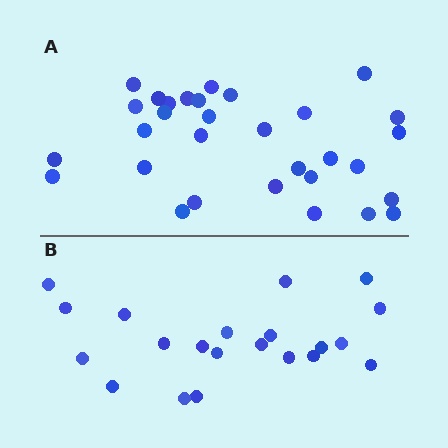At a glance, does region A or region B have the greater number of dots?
Region A (the top region) has more dots.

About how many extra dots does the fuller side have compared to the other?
Region A has roughly 10 or so more dots than region B.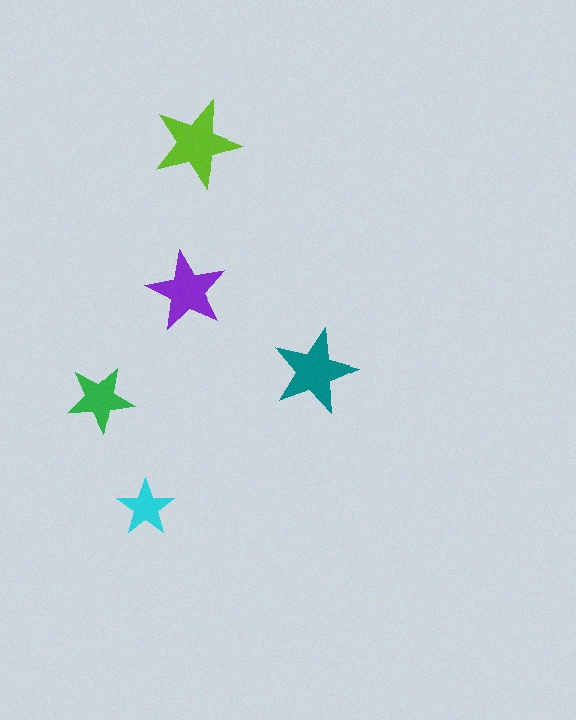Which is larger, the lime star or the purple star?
The lime one.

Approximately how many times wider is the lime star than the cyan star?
About 1.5 times wider.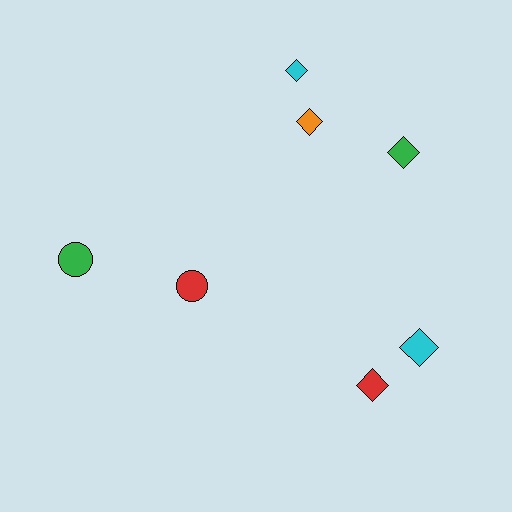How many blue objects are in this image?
There are no blue objects.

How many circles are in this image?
There are 2 circles.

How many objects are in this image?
There are 7 objects.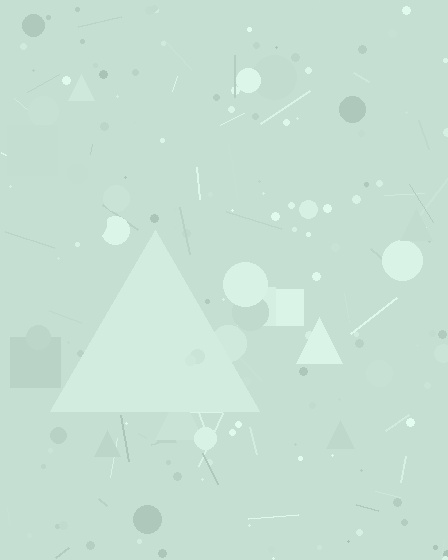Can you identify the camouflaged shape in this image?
The camouflaged shape is a triangle.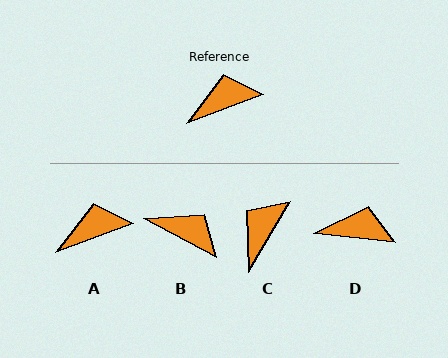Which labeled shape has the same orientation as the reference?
A.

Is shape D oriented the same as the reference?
No, it is off by about 27 degrees.